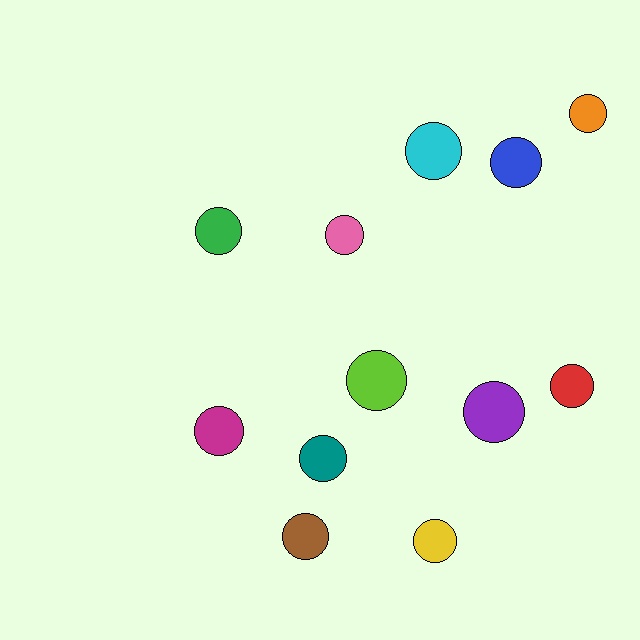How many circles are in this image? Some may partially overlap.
There are 12 circles.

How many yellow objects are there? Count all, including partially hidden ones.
There is 1 yellow object.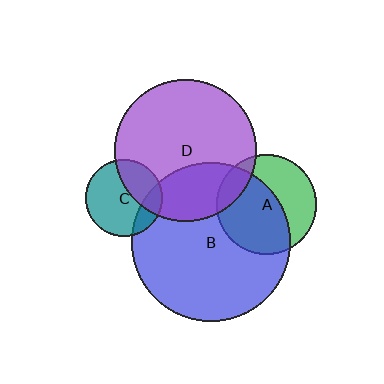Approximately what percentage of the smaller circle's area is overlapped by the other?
Approximately 60%.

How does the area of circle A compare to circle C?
Approximately 1.7 times.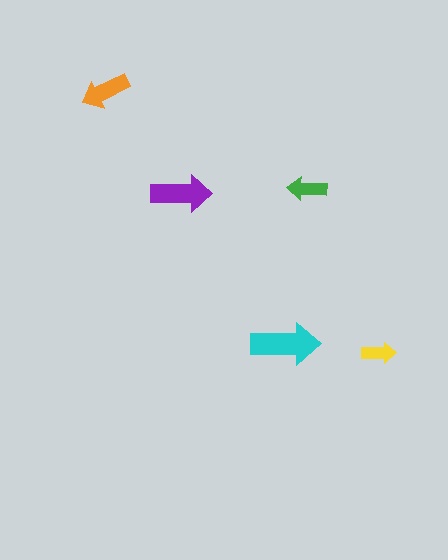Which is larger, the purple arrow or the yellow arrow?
The purple one.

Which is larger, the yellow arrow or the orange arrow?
The orange one.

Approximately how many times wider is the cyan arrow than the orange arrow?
About 1.5 times wider.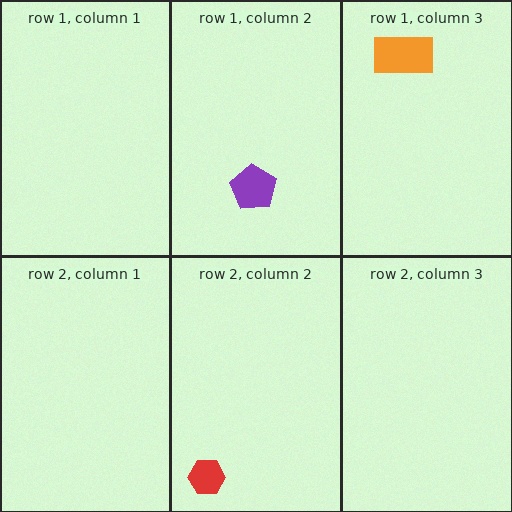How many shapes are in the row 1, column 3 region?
1.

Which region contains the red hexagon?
The row 2, column 2 region.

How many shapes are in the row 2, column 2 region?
1.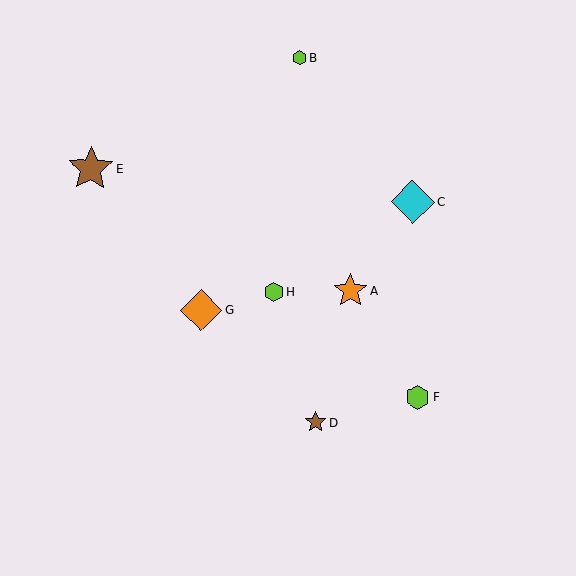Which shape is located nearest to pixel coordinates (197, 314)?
The orange diamond (labeled G) at (201, 310) is nearest to that location.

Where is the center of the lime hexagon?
The center of the lime hexagon is at (299, 58).